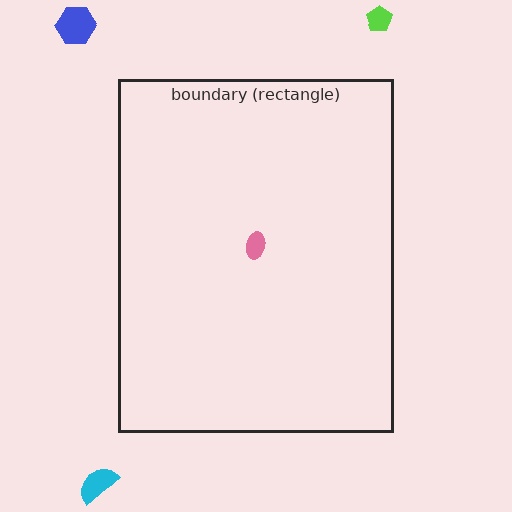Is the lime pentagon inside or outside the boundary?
Outside.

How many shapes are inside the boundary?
1 inside, 3 outside.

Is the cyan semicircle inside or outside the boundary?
Outside.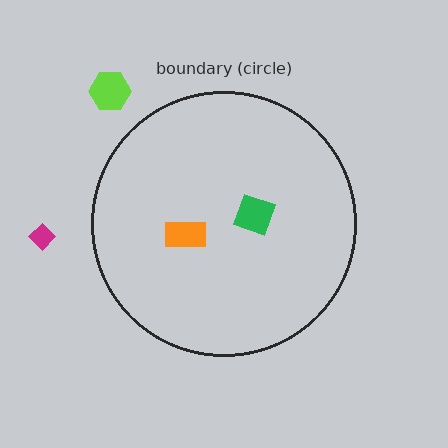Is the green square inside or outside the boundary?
Inside.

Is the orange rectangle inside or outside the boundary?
Inside.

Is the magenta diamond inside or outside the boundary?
Outside.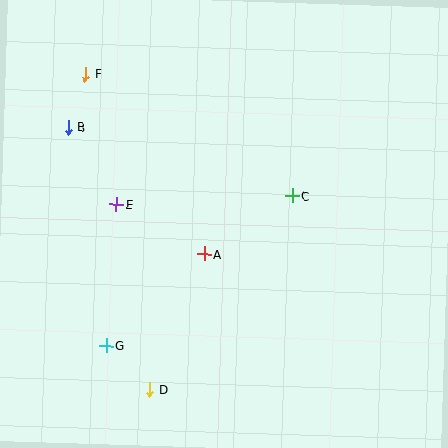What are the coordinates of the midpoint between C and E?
The midpoint between C and E is at (204, 200).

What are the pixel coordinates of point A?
Point A is at (204, 254).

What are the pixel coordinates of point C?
Point C is at (292, 196).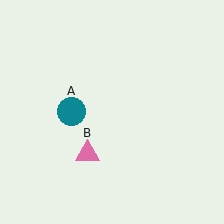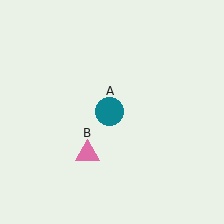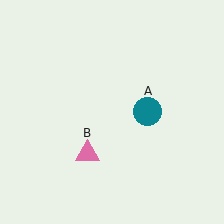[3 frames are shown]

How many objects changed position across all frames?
1 object changed position: teal circle (object A).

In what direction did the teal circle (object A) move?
The teal circle (object A) moved right.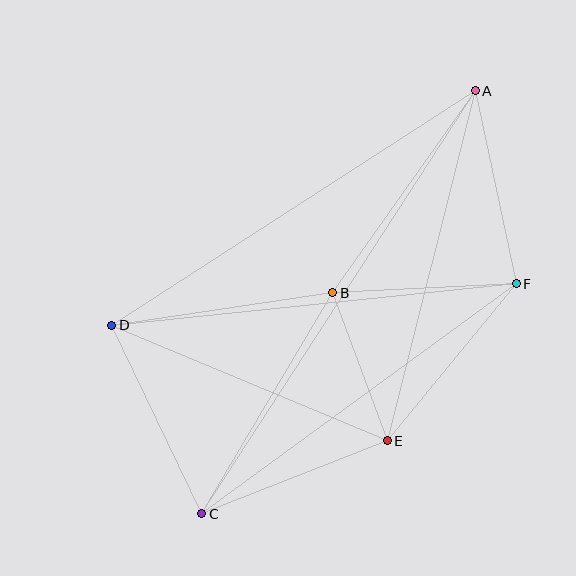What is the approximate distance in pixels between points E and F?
The distance between E and F is approximately 203 pixels.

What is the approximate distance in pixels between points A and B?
The distance between A and B is approximately 247 pixels.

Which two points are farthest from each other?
Points A and C are farthest from each other.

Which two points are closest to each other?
Points B and E are closest to each other.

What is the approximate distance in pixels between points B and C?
The distance between B and C is approximately 257 pixels.